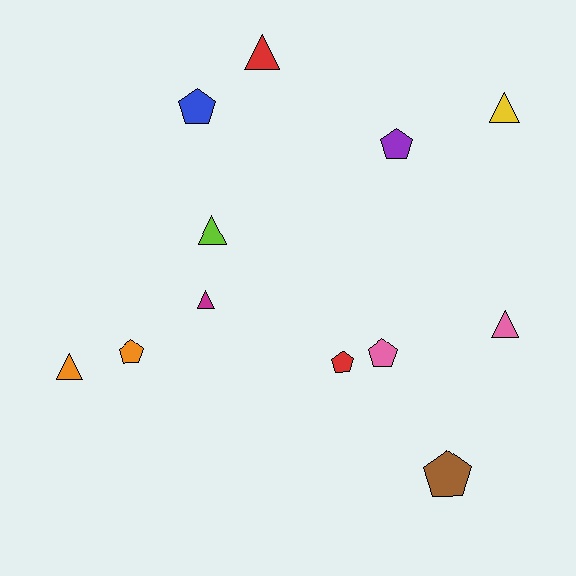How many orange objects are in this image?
There are 2 orange objects.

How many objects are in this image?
There are 12 objects.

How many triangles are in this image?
There are 6 triangles.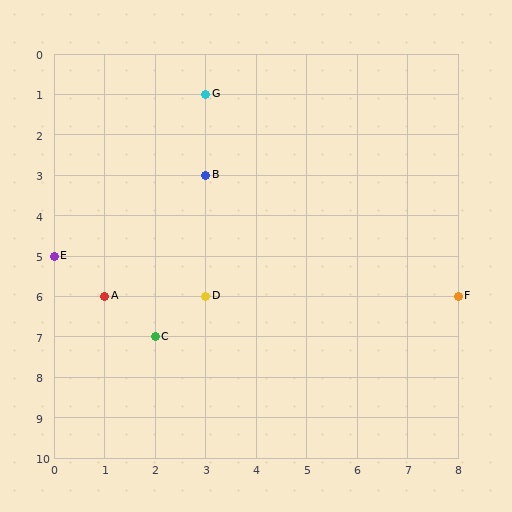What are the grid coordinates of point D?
Point D is at grid coordinates (3, 6).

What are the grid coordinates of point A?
Point A is at grid coordinates (1, 6).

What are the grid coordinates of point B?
Point B is at grid coordinates (3, 3).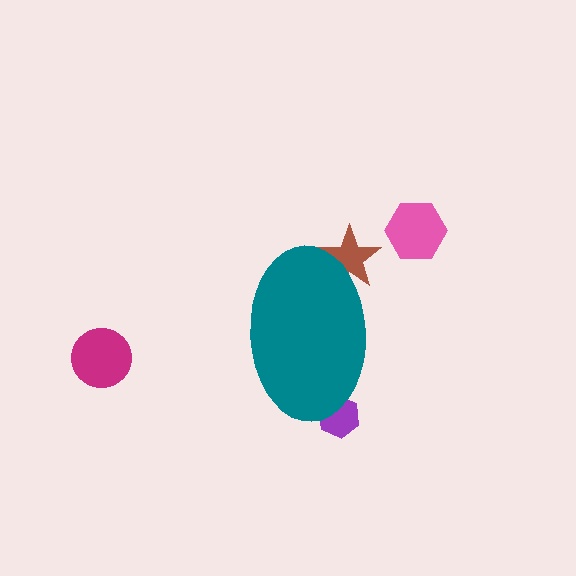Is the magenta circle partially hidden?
No, the magenta circle is fully visible.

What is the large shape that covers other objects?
A teal ellipse.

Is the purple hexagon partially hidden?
Yes, the purple hexagon is partially hidden behind the teal ellipse.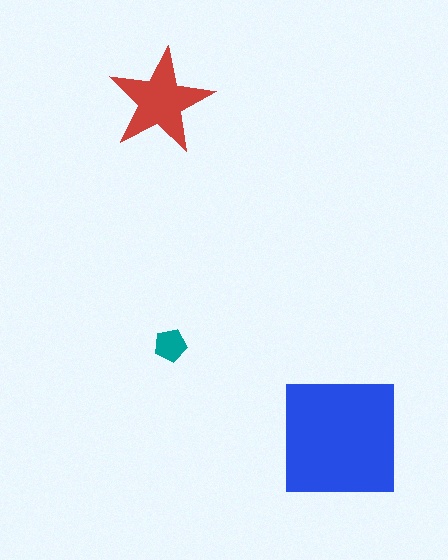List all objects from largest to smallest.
The blue square, the red star, the teal pentagon.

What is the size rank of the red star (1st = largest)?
2nd.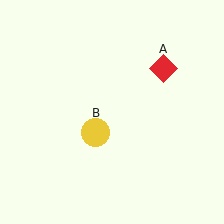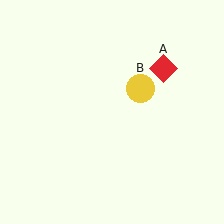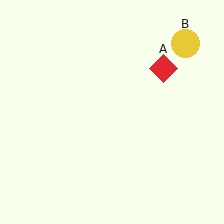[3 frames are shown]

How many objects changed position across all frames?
1 object changed position: yellow circle (object B).